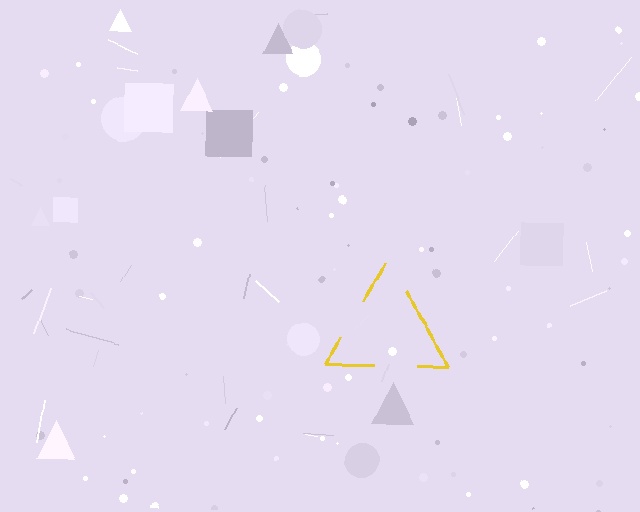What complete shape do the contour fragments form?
The contour fragments form a triangle.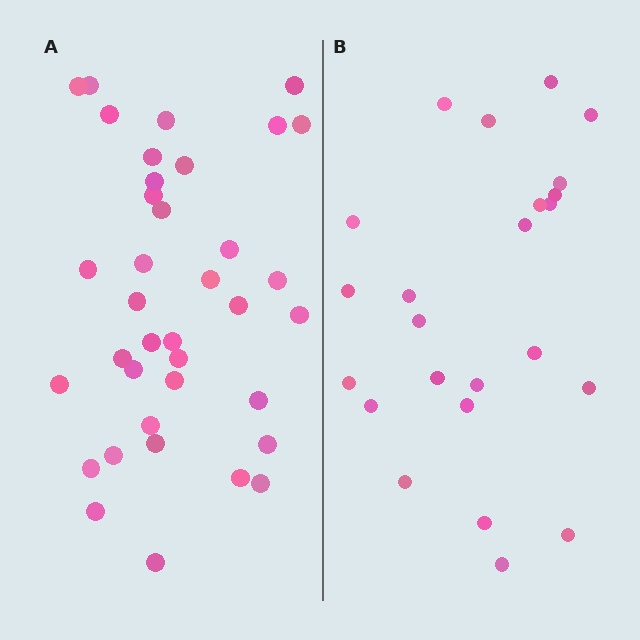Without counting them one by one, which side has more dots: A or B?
Region A (the left region) has more dots.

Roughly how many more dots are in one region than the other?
Region A has approximately 15 more dots than region B.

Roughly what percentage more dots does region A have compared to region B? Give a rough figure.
About 55% more.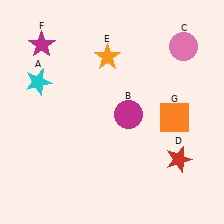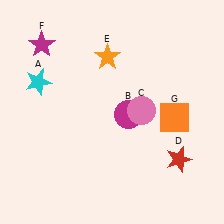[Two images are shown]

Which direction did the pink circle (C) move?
The pink circle (C) moved down.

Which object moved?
The pink circle (C) moved down.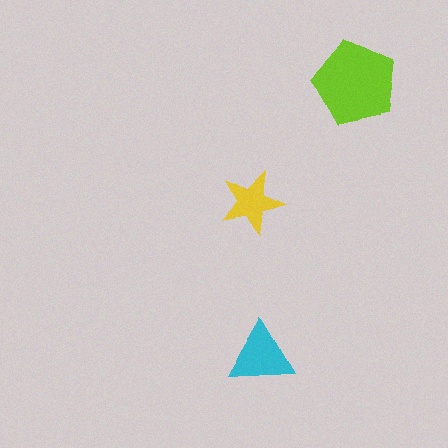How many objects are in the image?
There are 3 objects in the image.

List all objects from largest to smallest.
The lime pentagon, the cyan triangle, the yellow star.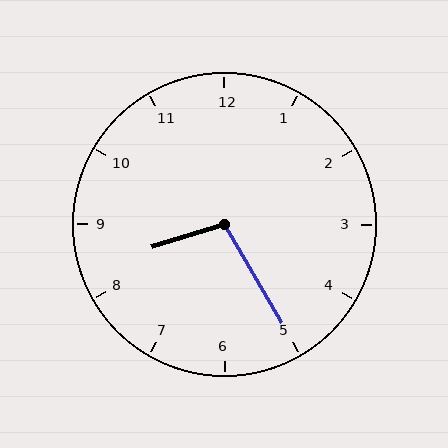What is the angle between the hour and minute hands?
Approximately 102 degrees.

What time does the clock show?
8:25.